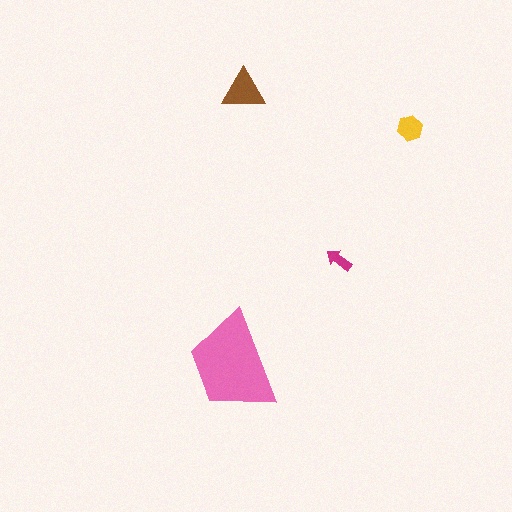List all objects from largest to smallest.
The pink trapezoid, the brown triangle, the yellow hexagon, the magenta arrow.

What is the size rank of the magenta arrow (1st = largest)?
4th.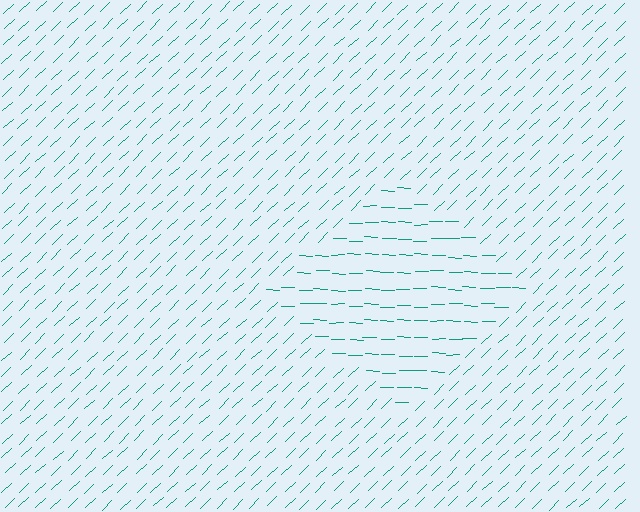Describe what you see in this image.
The image is filled with small teal line segments. A diamond region in the image has lines oriented differently from the surrounding lines, creating a visible texture boundary.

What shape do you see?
I see a diamond.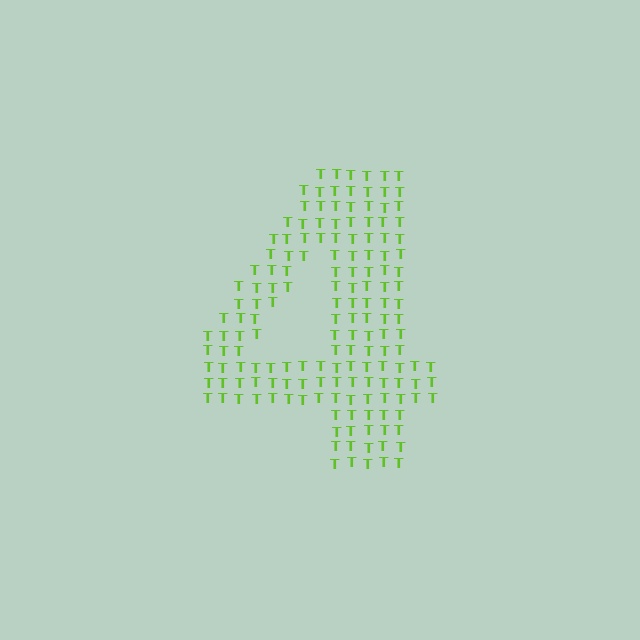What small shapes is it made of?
It is made of small letter T's.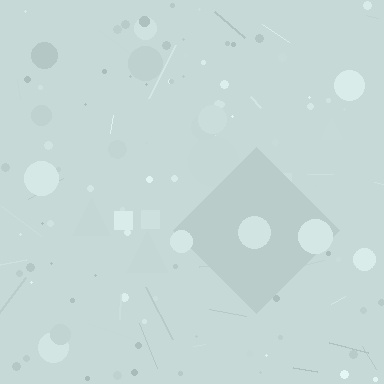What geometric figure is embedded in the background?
A diamond is embedded in the background.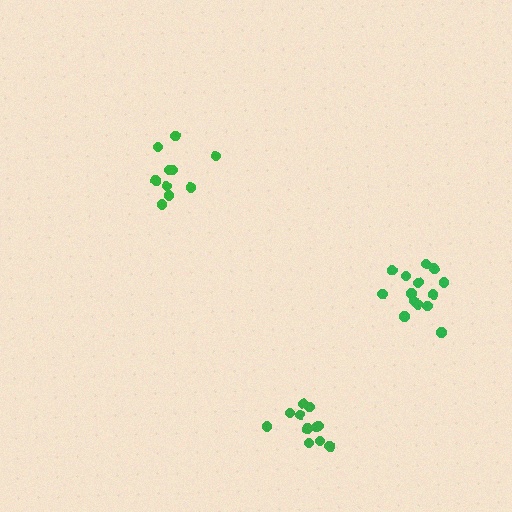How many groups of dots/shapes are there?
There are 3 groups.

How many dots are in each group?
Group 1: 10 dots, Group 2: 11 dots, Group 3: 14 dots (35 total).